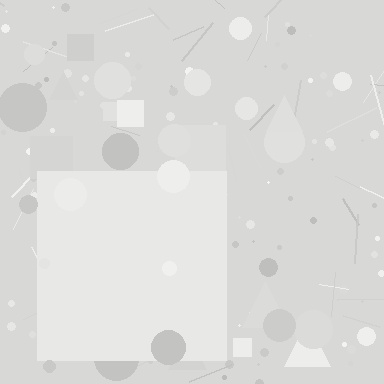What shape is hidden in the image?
A square is hidden in the image.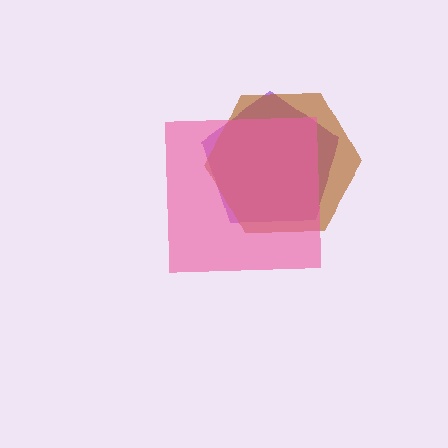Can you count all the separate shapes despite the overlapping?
Yes, there are 3 separate shapes.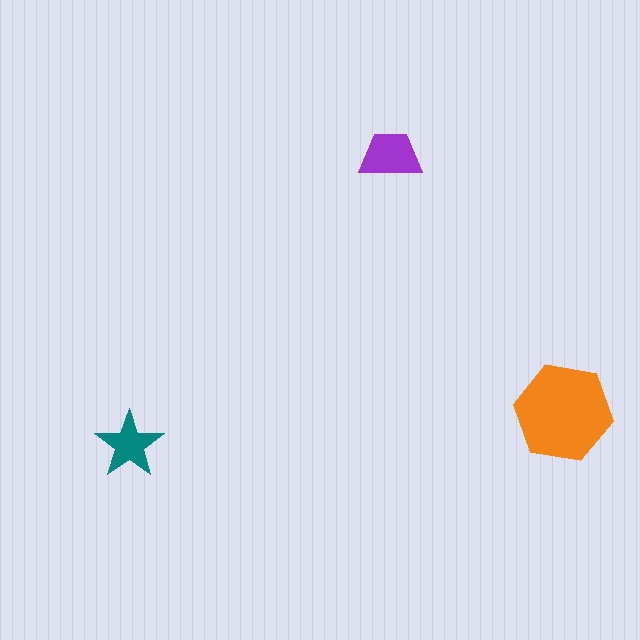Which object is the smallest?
The teal star.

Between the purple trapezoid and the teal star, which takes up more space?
The purple trapezoid.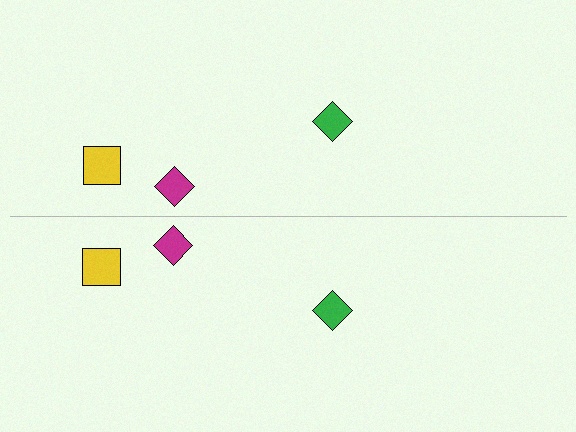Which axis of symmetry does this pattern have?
The pattern has a horizontal axis of symmetry running through the center of the image.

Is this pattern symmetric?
Yes, this pattern has bilateral (reflection) symmetry.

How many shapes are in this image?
There are 6 shapes in this image.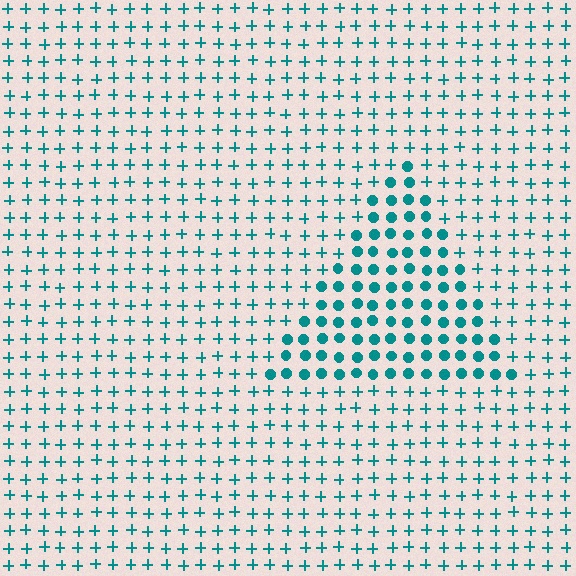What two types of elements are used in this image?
The image uses circles inside the triangle region and plus signs outside it.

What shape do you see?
I see a triangle.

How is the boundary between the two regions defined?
The boundary is defined by a change in element shape: circles inside vs. plus signs outside. All elements share the same color and spacing.